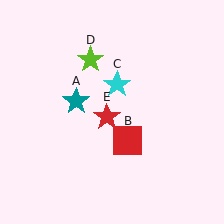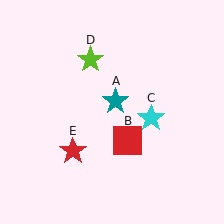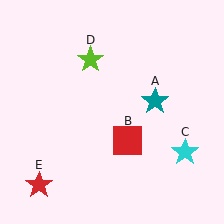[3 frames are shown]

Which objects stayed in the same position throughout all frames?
Red square (object B) and lime star (object D) remained stationary.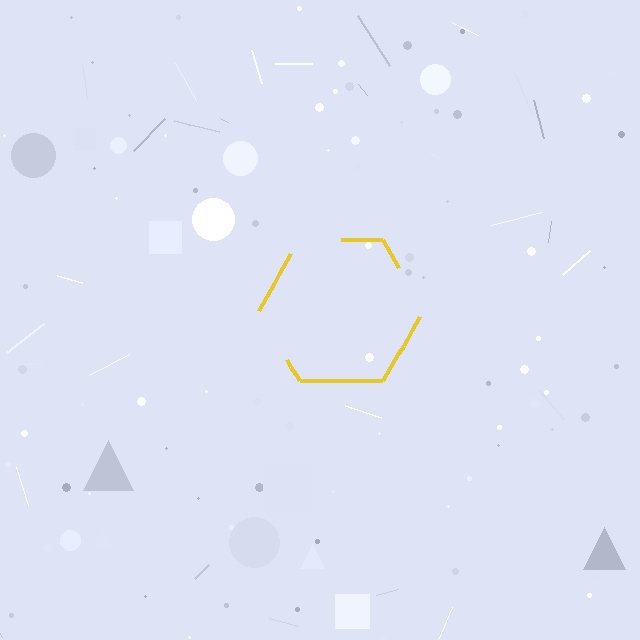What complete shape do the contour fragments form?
The contour fragments form a hexagon.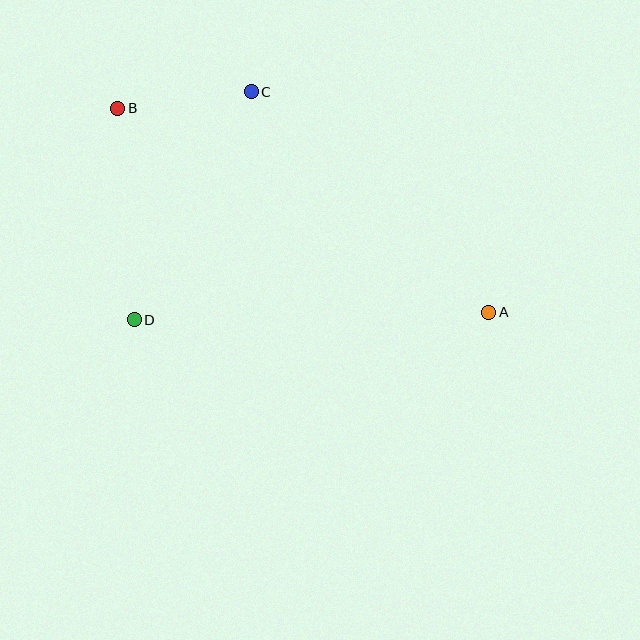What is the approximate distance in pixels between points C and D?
The distance between C and D is approximately 256 pixels.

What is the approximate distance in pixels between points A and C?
The distance between A and C is approximately 324 pixels.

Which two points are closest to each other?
Points B and C are closest to each other.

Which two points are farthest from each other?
Points A and B are farthest from each other.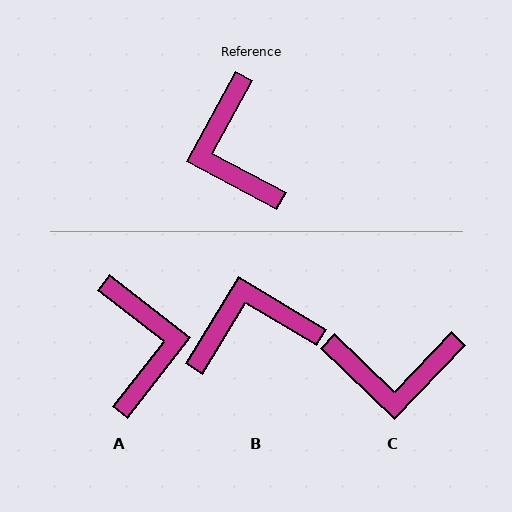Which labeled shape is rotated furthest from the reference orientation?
A, about 170 degrees away.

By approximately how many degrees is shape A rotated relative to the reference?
Approximately 170 degrees counter-clockwise.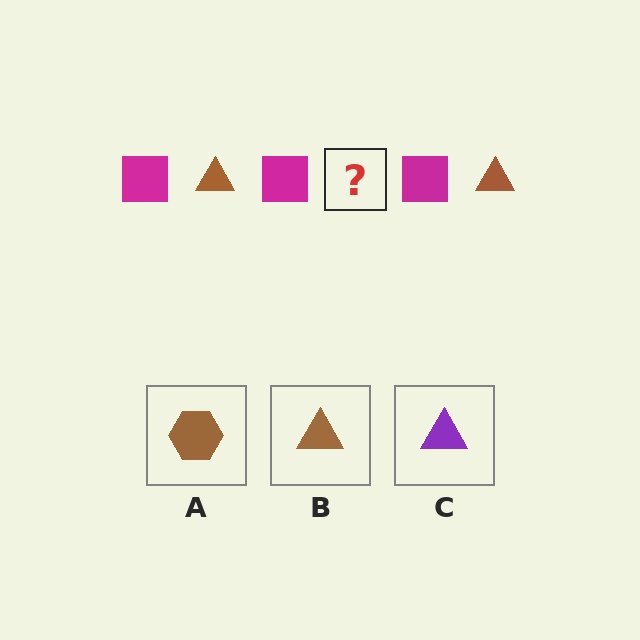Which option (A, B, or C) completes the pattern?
B.